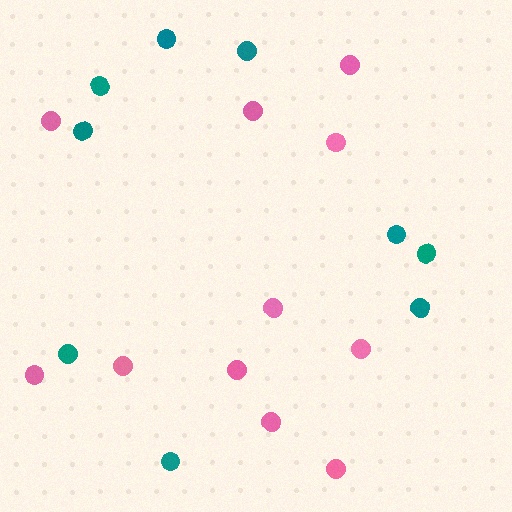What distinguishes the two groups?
There are 2 groups: one group of teal circles (9) and one group of pink circles (11).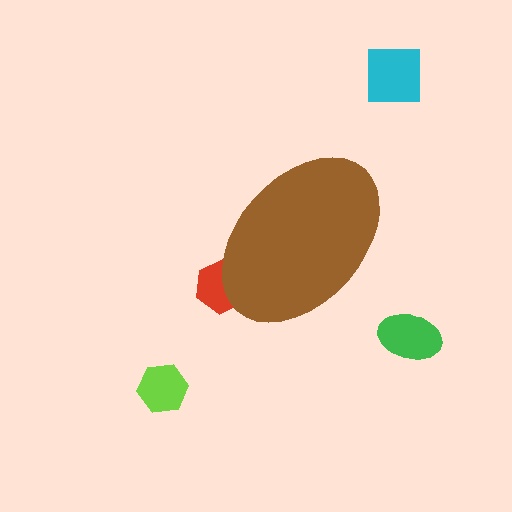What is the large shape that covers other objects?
A brown ellipse.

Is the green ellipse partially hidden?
No, the green ellipse is fully visible.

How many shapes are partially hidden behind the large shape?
1 shape is partially hidden.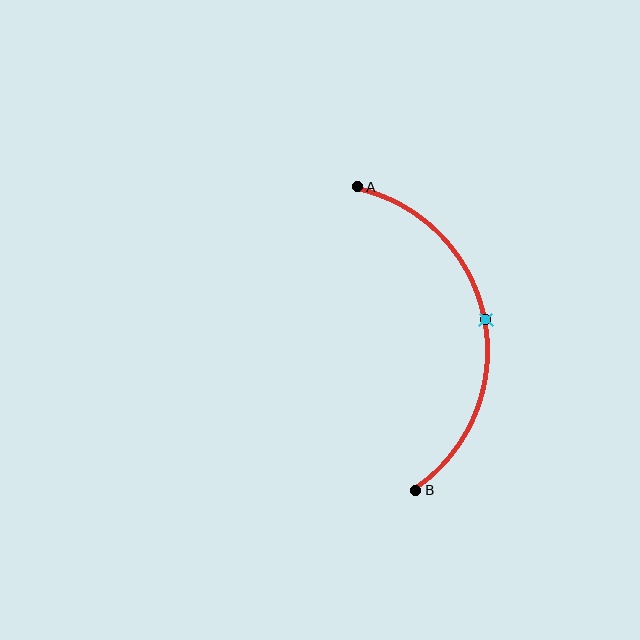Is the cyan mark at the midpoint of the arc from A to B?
Yes. The cyan mark lies on the arc at equal arc-length from both A and B — it is the arc midpoint.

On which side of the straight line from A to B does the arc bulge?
The arc bulges to the right of the straight line connecting A and B.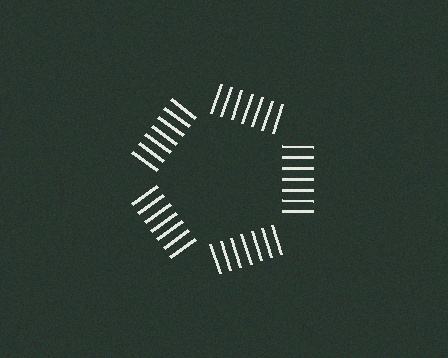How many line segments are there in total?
35 — 7 along each of the 5 edges.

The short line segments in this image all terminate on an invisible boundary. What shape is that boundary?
An illusory pentagon — the line segments terminate on its edges but no continuous stroke is drawn.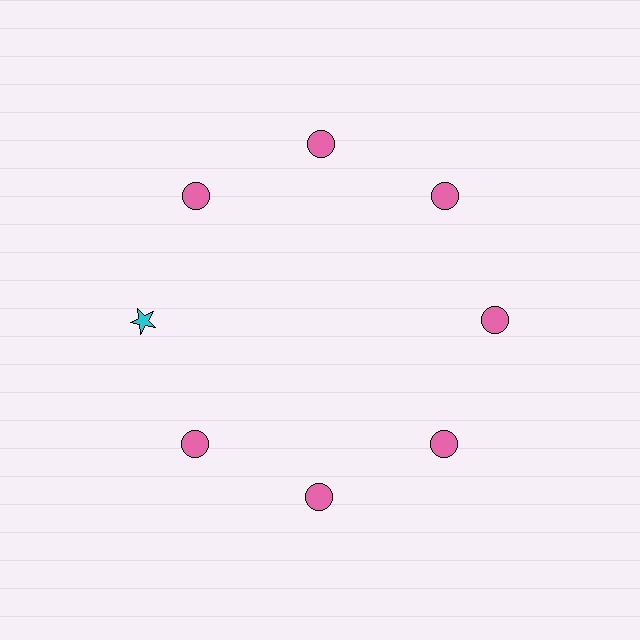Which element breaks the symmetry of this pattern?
The cyan star at roughly the 9 o'clock position breaks the symmetry. All other shapes are pink circles.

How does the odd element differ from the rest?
It differs in both color (cyan instead of pink) and shape (star instead of circle).